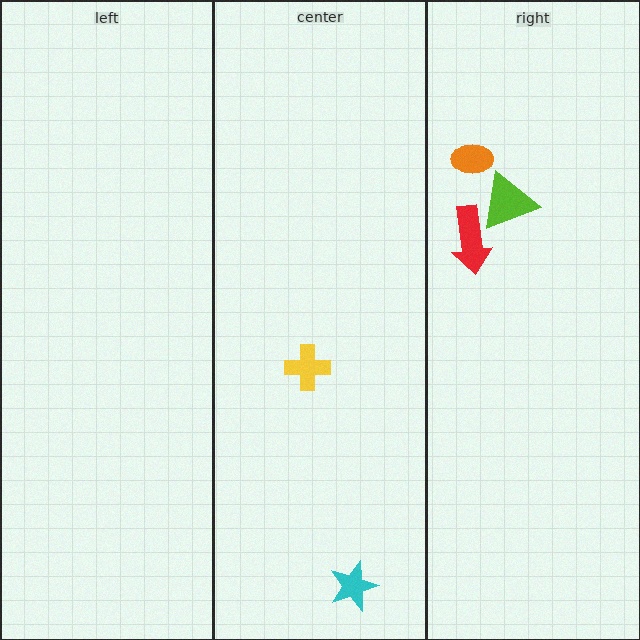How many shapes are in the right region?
3.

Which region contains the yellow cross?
The center region.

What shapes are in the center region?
The cyan star, the yellow cross.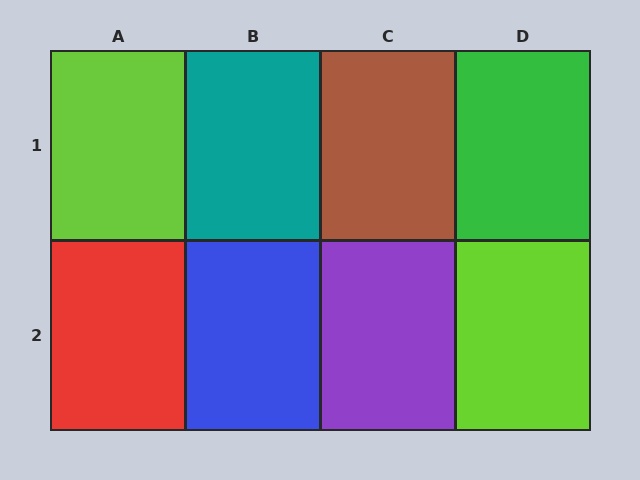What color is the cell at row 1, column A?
Lime.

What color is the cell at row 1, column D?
Green.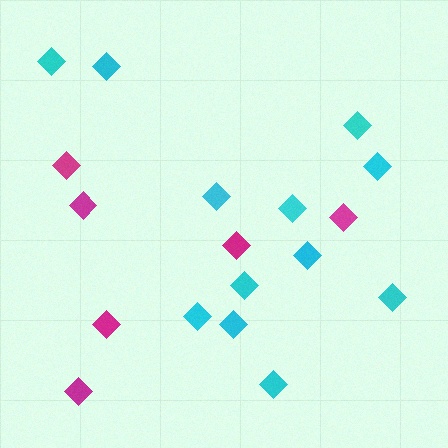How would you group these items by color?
There are 2 groups: one group of magenta diamonds (6) and one group of cyan diamonds (12).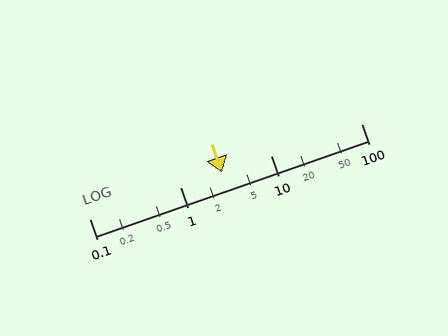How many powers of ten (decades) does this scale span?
The scale spans 3 decades, from 0.1 to 100.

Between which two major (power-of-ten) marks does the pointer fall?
The pointer is between 1 and 10.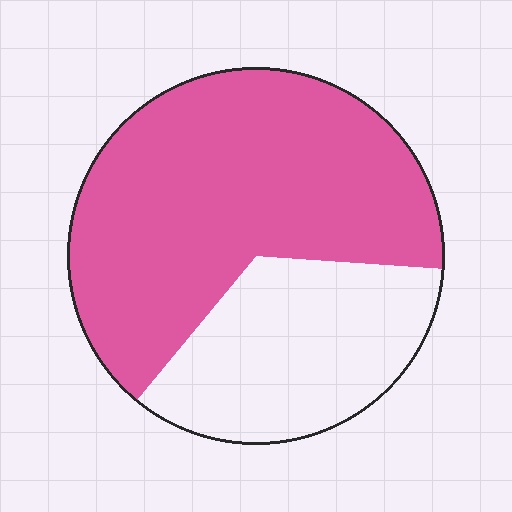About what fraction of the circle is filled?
About two thirds (2/3).